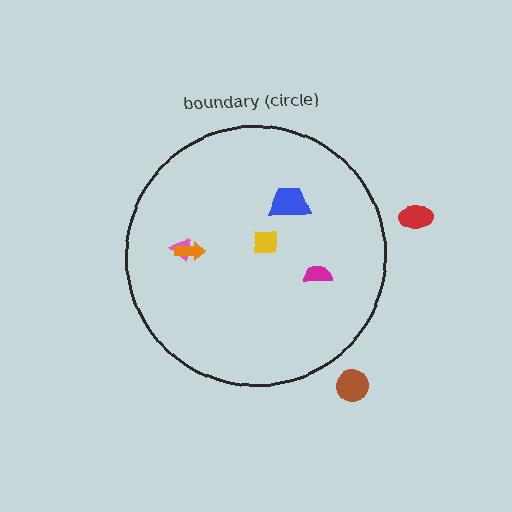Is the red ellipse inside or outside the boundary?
Outside.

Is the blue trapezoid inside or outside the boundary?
Inside.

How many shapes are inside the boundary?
5 inside, 2 outside.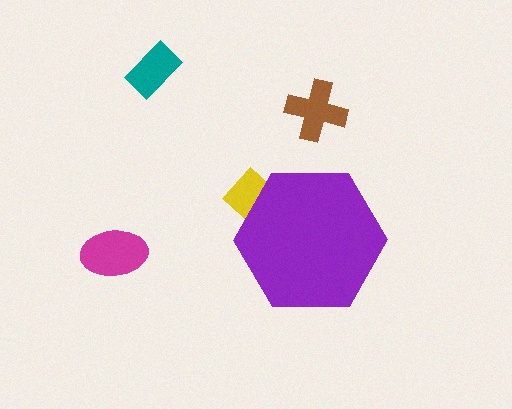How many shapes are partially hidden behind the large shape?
1 shape is partially hidden.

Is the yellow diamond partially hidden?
Yes, the yellow diamond is partially hidden behind the purple hexagon.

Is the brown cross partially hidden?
No, the brown cross is fully visible.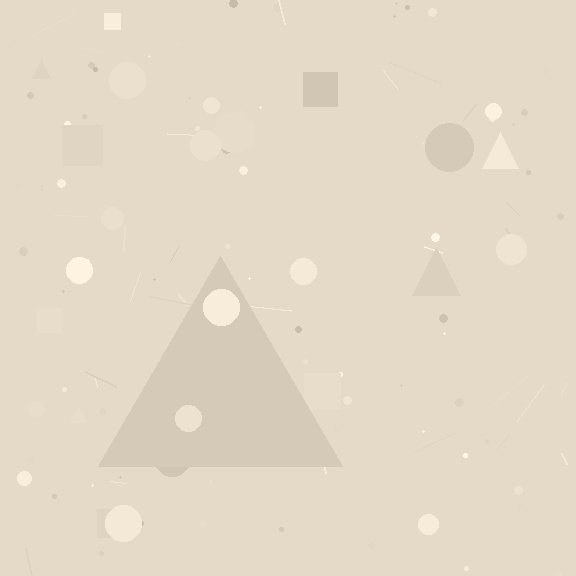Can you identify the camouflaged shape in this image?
The camouflaged shape is a triangle.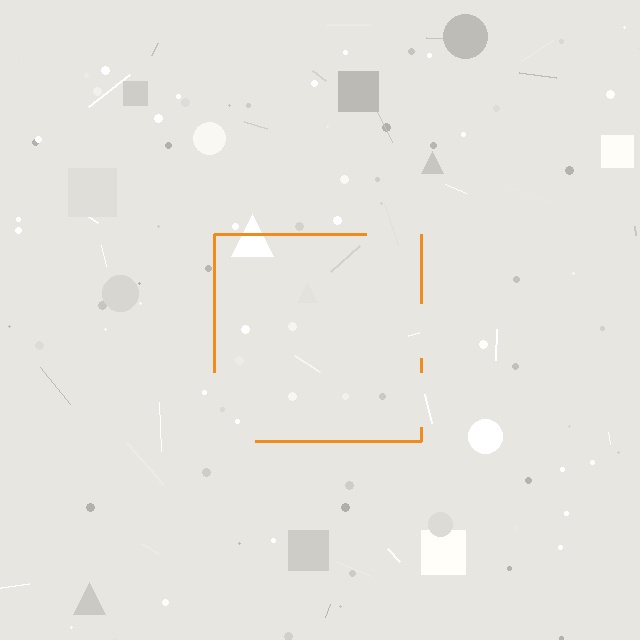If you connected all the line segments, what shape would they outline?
They would outline a square.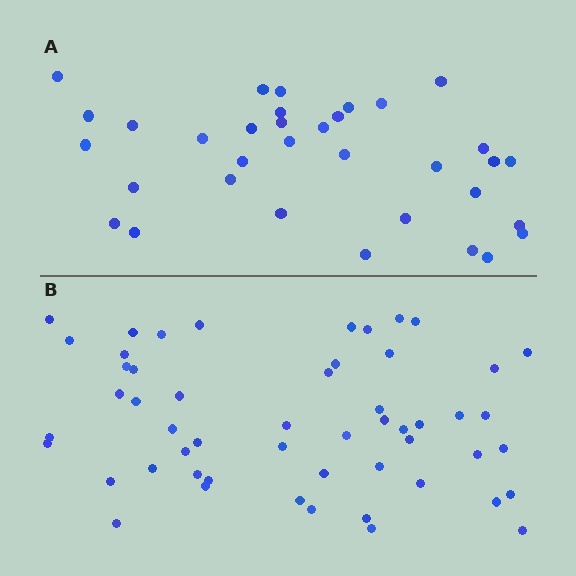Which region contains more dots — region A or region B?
Region B (the bottom region) has more dots.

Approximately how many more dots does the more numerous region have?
Region B has approximately 20 more dots than region A.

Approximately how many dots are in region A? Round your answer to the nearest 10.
About 30 dots. (The exact count is 34, which rounds to 30.)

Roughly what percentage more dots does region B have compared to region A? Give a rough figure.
About 55% more.